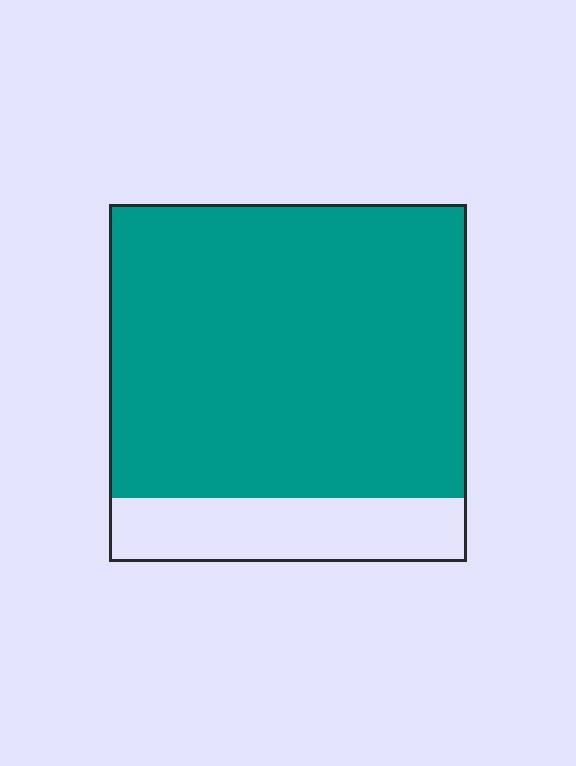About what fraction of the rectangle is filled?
About five sixths (5/6).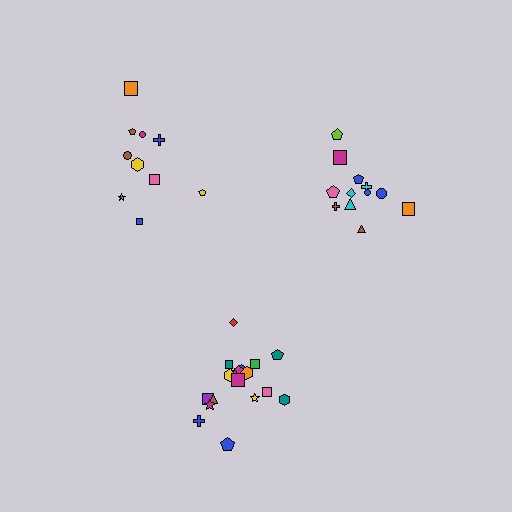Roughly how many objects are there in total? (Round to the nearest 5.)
Roughly 40 objects in total.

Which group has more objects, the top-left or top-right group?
The top-right group.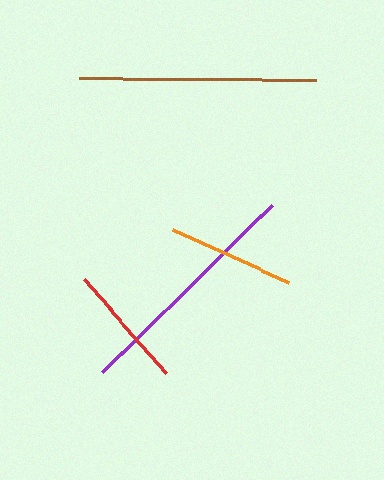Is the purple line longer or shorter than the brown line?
The purple line is longer than the brown line.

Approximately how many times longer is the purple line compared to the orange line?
The purple line is approximately 1.9 times the length of the orange line.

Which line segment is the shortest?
The red line is the shortest at approximately 125 pixels.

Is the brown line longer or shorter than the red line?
The brown line is longer than the red line.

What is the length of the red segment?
The red segment is approximately 125 pixels long.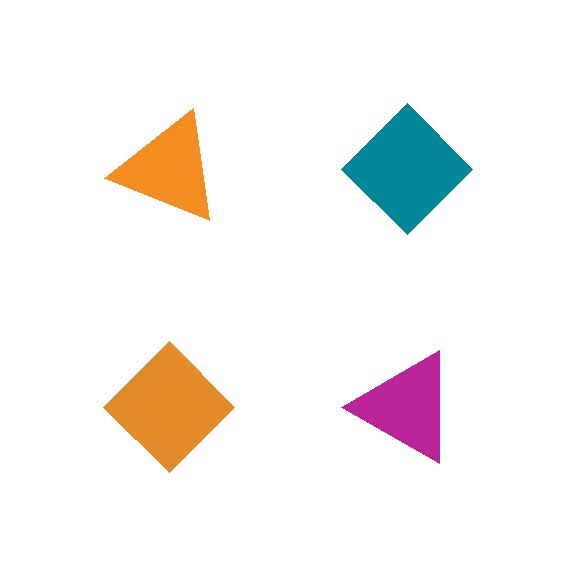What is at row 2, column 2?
A magenta triangle.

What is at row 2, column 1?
An orange diamond.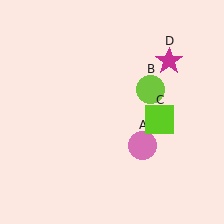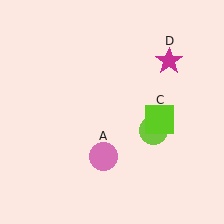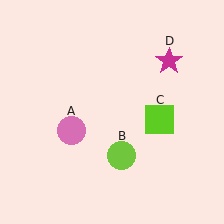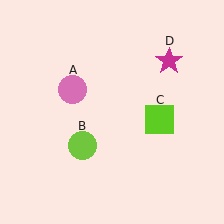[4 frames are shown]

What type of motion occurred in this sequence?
The pink circle (object A), lime circle (object B) rotated clockwise around the center of the scene.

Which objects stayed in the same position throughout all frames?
Lime square (object C) and magenta star (object D) remained stationary.